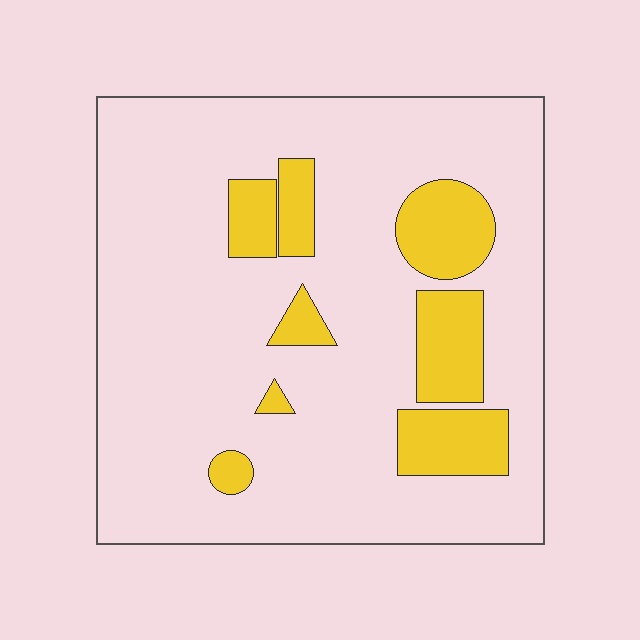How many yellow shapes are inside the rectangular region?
8.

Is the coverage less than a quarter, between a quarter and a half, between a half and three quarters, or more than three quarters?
Less than a quarter.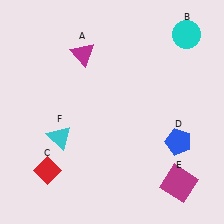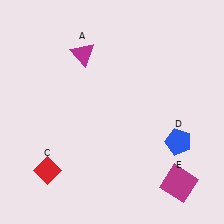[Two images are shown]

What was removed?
The cyan circle (B), the cyan triangle (F) were removed in Image 2.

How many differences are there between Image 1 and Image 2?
There are 2 differences between the two images.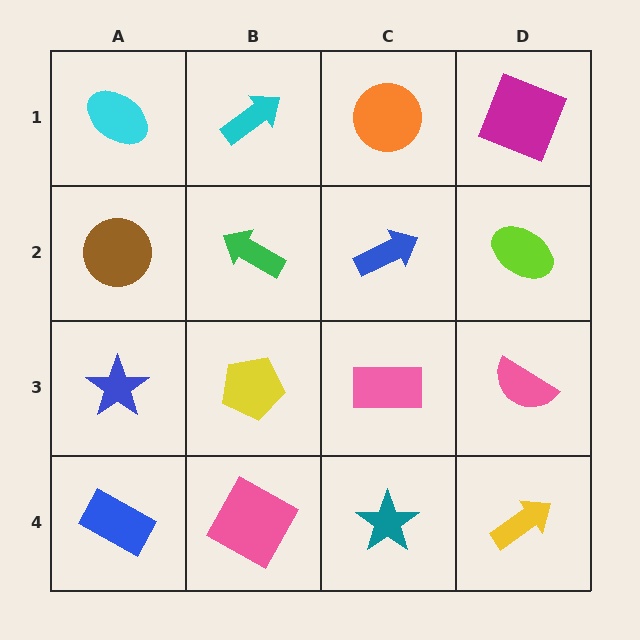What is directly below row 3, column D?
A yellow arrow.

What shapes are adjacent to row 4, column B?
A yellow pentagon (row 3, column B), a blue rectangle (row 4, column A), a teal star (row 4, column C).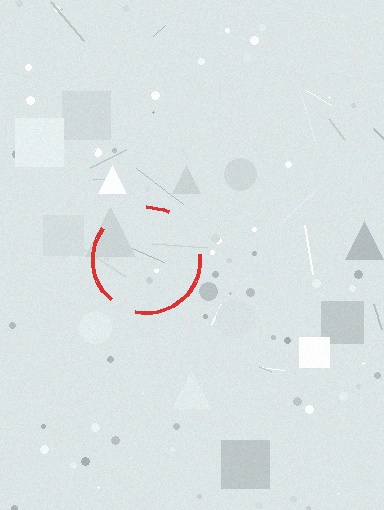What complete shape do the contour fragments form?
The contour fragments form a circle.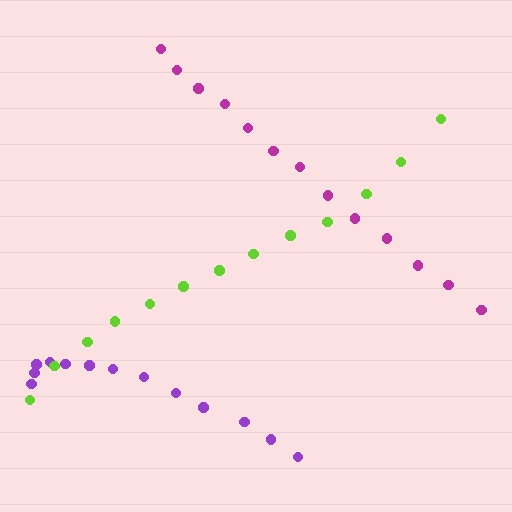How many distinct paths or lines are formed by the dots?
There are 3 distinct paths.